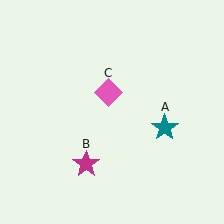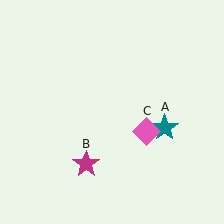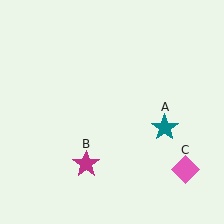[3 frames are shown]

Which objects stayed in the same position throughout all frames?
Teal star (object A) and magenta star (object B) remained stationary.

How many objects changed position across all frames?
1 object changed position: pink diamond (object C).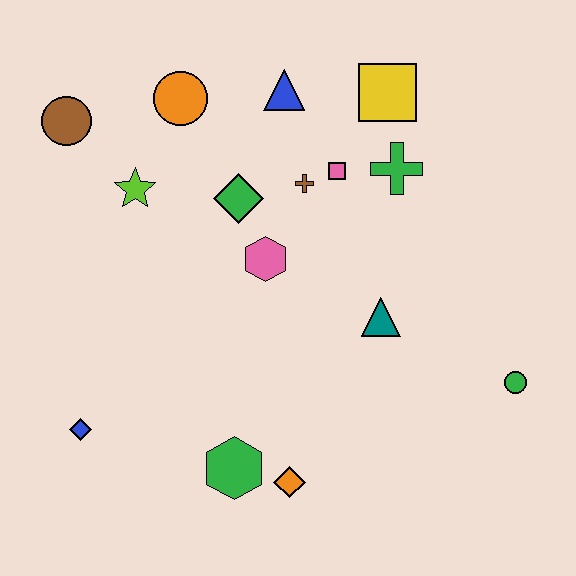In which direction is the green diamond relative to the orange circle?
The green diamond is below the orange circle.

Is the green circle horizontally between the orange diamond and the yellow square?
No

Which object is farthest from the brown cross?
The blue diamond is farthest from the brown cross.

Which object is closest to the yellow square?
The green cross is closest to the yellow square.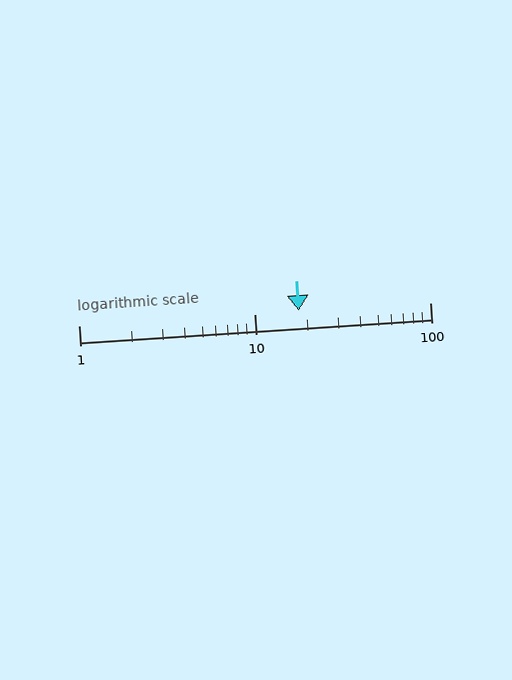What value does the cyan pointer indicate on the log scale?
The pointer indicates approximately 18.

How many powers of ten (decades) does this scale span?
The scale spans 2 decades, from 1 to 100.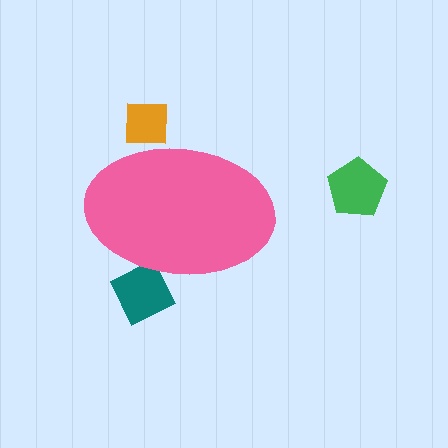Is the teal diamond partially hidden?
Yes, the teal diamond is partially hidden behind the pink ellipse.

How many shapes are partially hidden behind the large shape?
2 shapes are partially hidden.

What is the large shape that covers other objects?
A pink ellipse.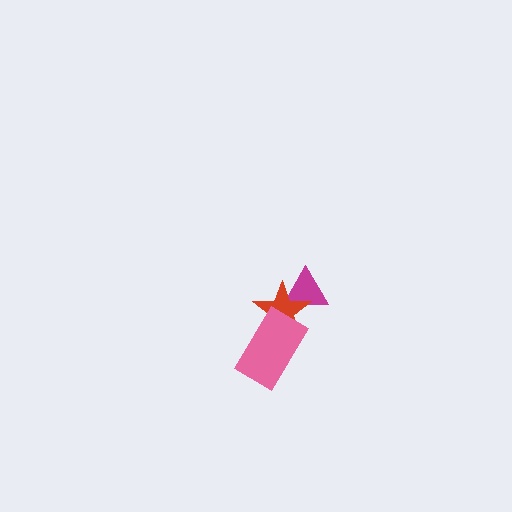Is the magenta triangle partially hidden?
Yes, it is partially covered by another shape.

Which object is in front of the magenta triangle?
The red star is in front of the magenta triangle.